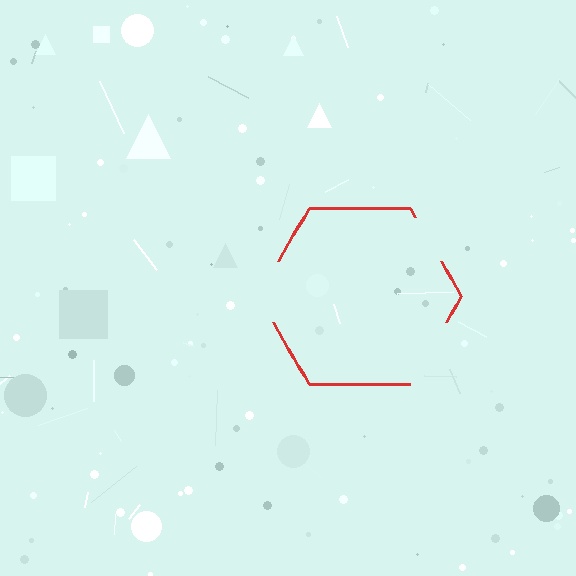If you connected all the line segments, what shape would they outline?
They would outline a hexagon.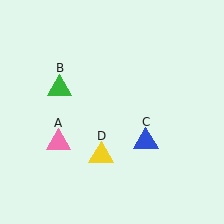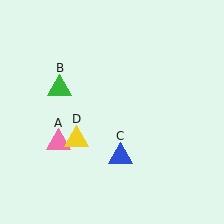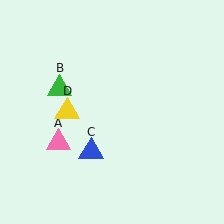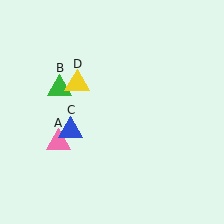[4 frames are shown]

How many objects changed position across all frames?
2 objects changed position: blue triangle (object C), yellow triangle (object D).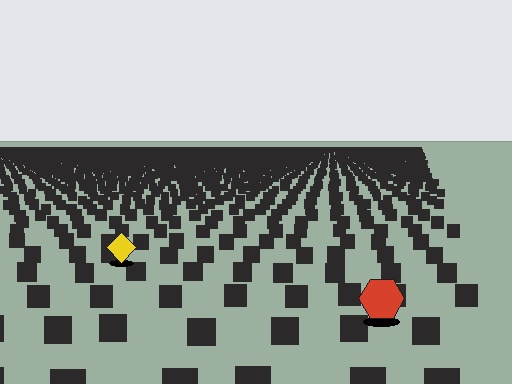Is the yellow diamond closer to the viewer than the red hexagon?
No. The red hexagon is closer — you can tell from the texture gradient: the ground texture is coarser near it.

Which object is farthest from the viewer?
The yellow diamond is farthest from the viewer. It appears smaller and the ground texture around it is denser.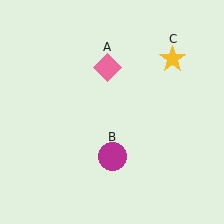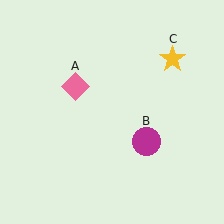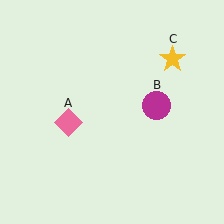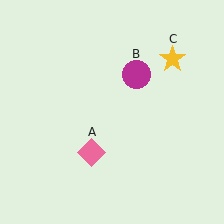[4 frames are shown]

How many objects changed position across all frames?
2 objects changed position: pink diamond (object A), magenta circle (object B).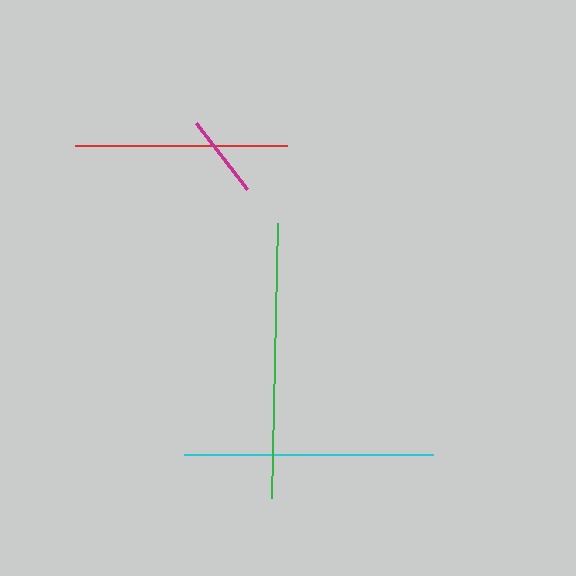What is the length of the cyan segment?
The cyan segment is approximately 249 pixels long.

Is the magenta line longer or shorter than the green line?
The green line is longer than the magenta line.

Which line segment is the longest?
The green line is the longest at approximately 275 pixels.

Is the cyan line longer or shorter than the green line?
The green line is longer than the cyan line.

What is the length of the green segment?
The green segment is approximately 275 pixels long.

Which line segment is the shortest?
The magenta line is the shortest at approximately 84 pixels.